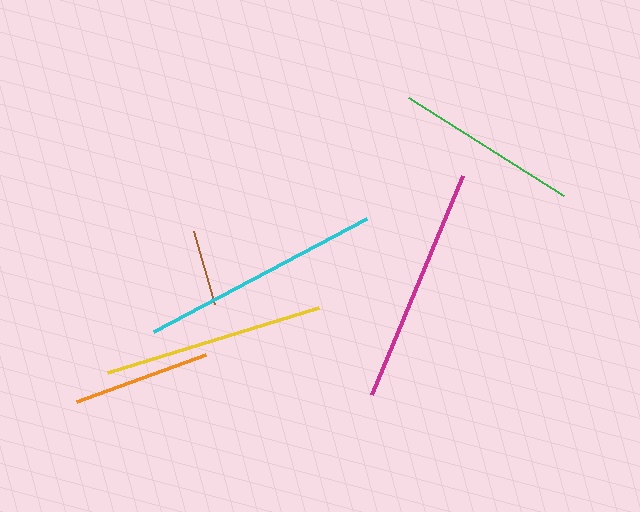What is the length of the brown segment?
The brown segment is approximately 77 pixels long.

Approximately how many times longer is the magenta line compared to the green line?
The magenta line is approximately 1.3 times the length of the green line.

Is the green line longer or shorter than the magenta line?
The magenta line is longer than the green line.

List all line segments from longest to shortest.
From longest to shortest: cyan, magenta, yellow, green, orange, brown.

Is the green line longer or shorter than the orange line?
The green line is longer than the orange line.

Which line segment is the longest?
The cyan line is the longest at approximately 241 pixels.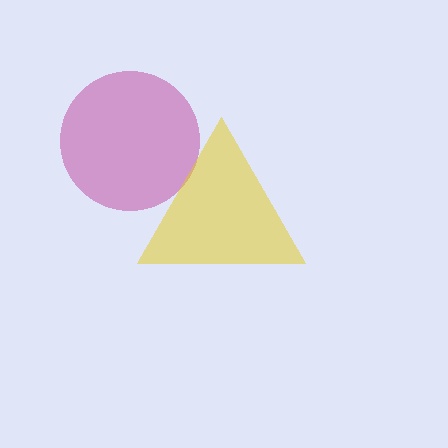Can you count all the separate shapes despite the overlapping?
Yes, there are 2 separate shapes.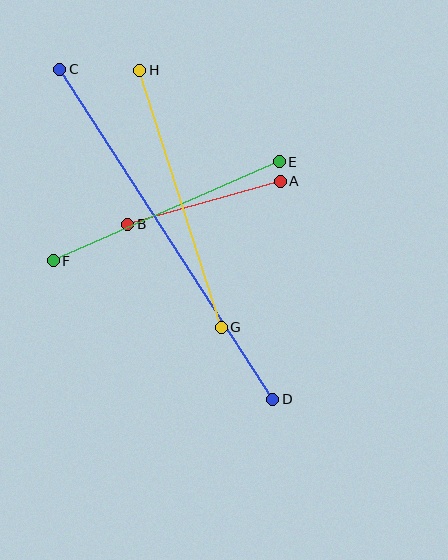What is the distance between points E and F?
The distance is approximately 247 pixels.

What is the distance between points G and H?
The distance is approximately 270 pixels.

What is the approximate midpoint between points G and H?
The midpoint is at approximately (180, 199) pixels.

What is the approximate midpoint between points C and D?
The midpoint is at approximately (166, 234) pixels.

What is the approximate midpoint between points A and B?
The midpoint is at approximately (204, 203) pixels.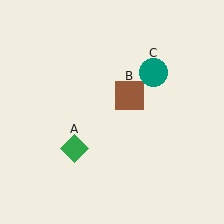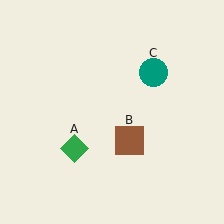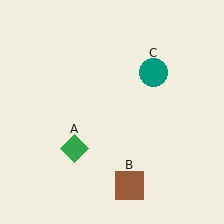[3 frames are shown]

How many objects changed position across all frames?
1 object changed position: brown square (object B).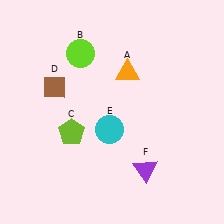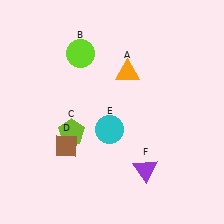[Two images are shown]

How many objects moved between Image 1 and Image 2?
1 object moved between the two images.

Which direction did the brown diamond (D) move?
The brown diamond (D) moved down.